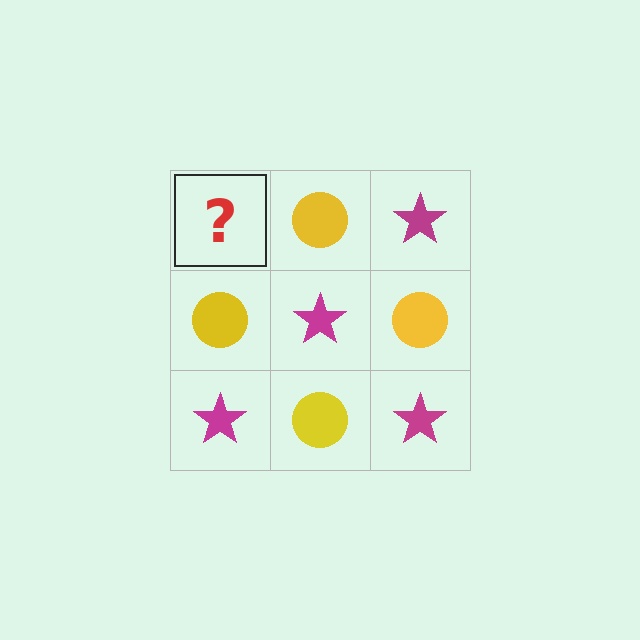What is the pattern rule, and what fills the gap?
The rule is that it alternates magenta star and yellow circle in a checkerboard pattern. The gap should be filled with a magenta star.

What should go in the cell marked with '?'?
The missing cell should contain a magenta star.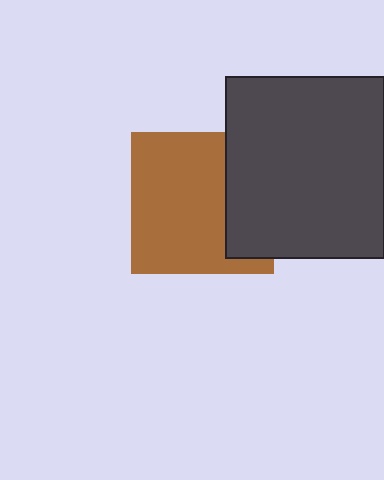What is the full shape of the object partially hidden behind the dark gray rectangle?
The partially hidden object is a brown square.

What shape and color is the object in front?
The object in front is a dark gray rectangle.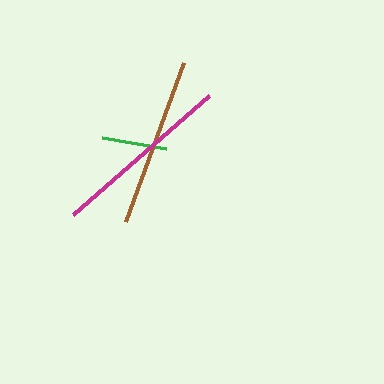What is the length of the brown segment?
The brown segment is approximately 170 pixels long.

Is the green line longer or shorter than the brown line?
The brown line is longer than the green line.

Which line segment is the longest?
The magenta line is the longest at approximately 181 pixels.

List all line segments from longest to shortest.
From longest to shortest: magenta, brown, green.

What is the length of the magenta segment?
The magenta segment is approximately 181 pixels long.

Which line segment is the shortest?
The green line is the shortest at approximately 65 pixels.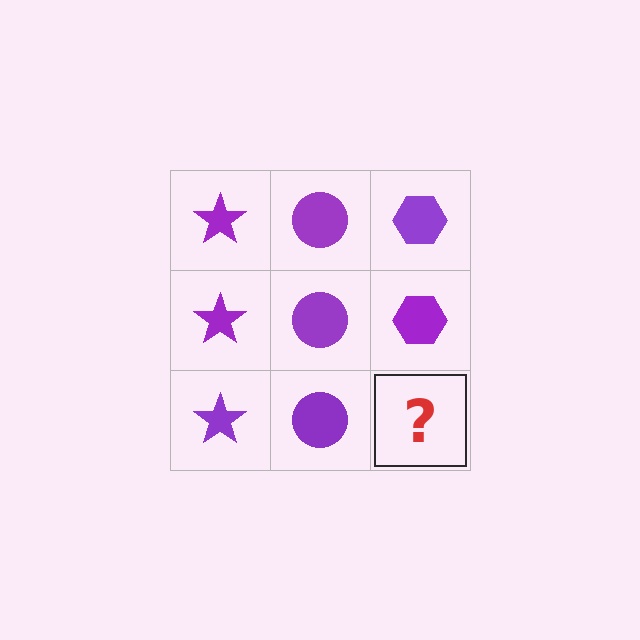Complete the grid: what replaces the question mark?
The question mark should be replaced with a purple hexagon.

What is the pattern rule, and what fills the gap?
The rule is that each column has a consistent shape. The gap should be filled with a purple hexagon.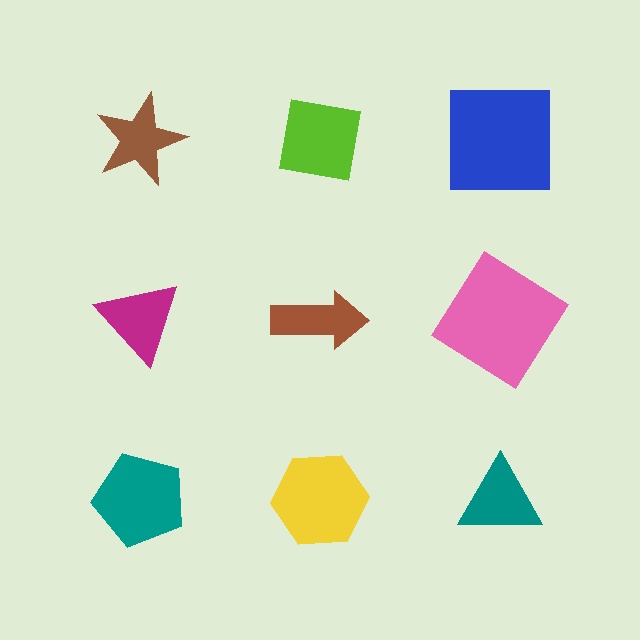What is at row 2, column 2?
A brown arrow.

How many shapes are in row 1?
3 shapes.